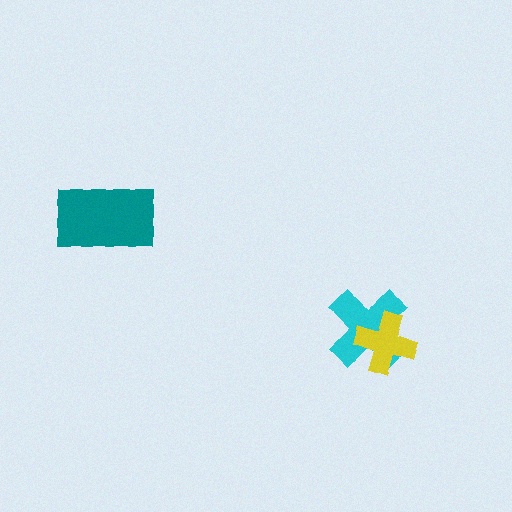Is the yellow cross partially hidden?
No, no other shape covers it.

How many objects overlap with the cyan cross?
1 object overlaps with the cyan cross.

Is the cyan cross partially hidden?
Yes, it is partially covered by another shape.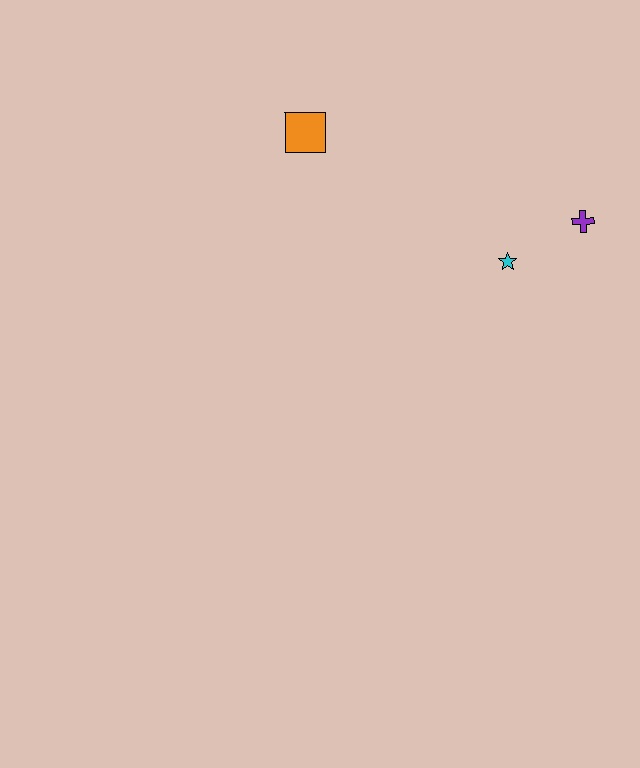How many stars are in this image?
There is 1 star.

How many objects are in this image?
There are 3 objects.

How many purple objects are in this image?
There is 1 purple object.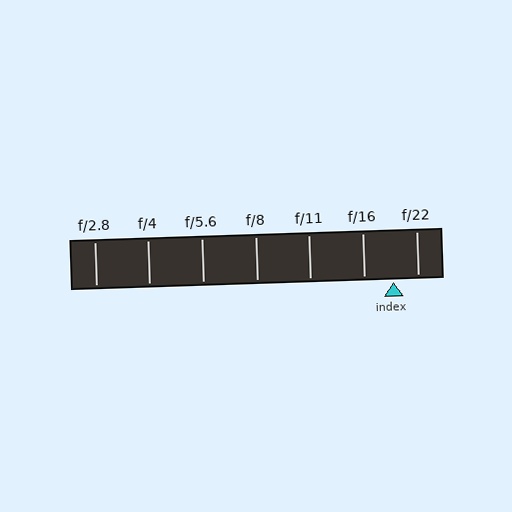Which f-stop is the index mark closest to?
The index mark is closest to f/22.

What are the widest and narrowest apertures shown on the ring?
The widest aperture shown is f/2.8 and the narrowest is f/22.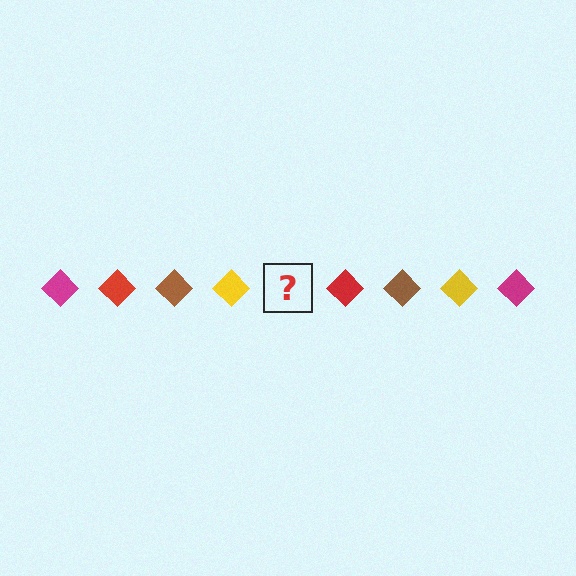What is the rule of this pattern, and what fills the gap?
The rule is that the pattern cycles through magenta, red, brown, yellow diamonds. The gap should be filled with a magenta diamond.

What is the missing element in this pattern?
The missing element is a magenta diamond.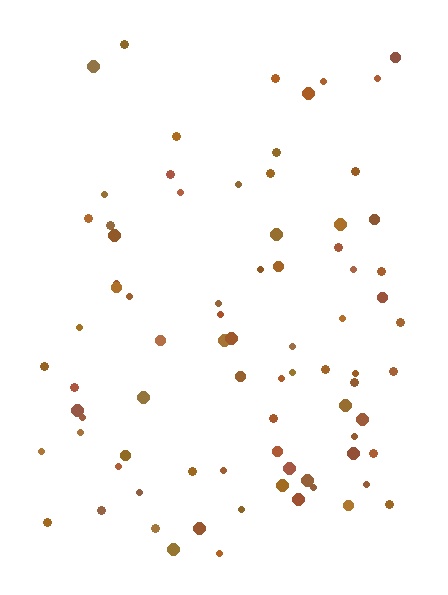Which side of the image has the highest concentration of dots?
The bottom.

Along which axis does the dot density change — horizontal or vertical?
Vertical.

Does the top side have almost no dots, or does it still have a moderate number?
Still a moderate number, just noticeably fewer than the bottom.